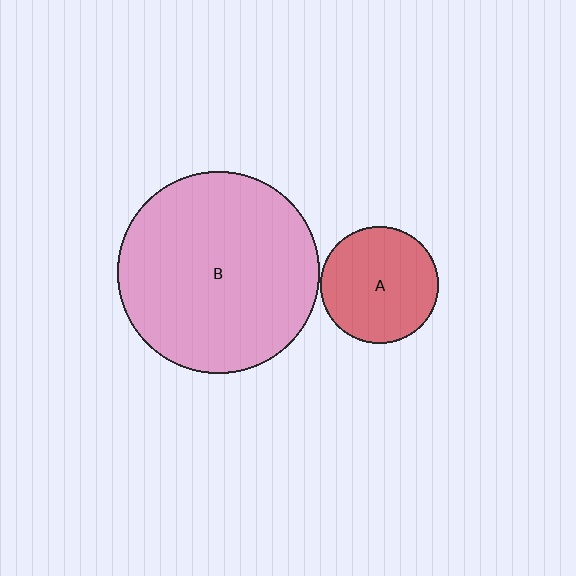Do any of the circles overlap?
No, none of the circles overlap.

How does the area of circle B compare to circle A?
Approximately 3.0 times.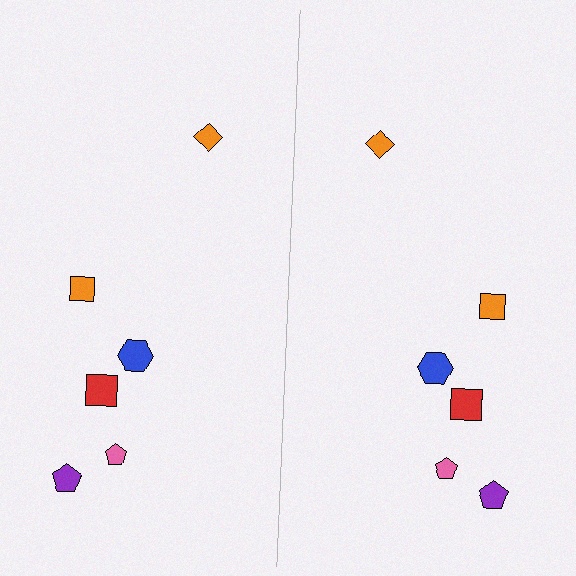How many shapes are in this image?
There are 12 shapes in this image.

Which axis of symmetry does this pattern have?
The pattern has a vertical axis of symmetry running through the center of the image.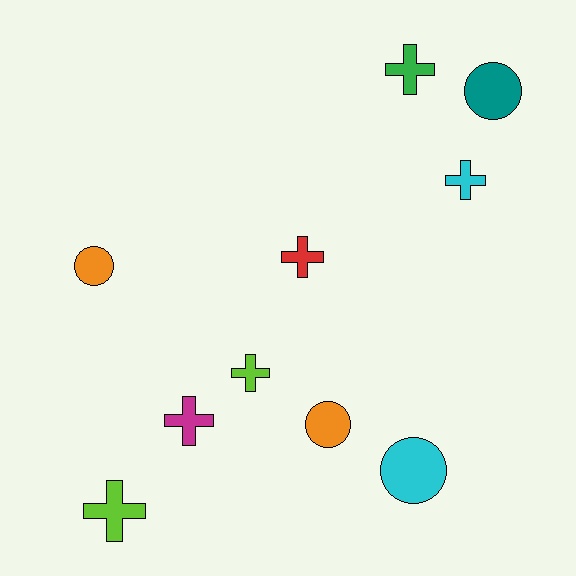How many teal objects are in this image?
There is 1 teal object.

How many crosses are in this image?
There are 6 crosses.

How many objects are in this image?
There are 10 objects.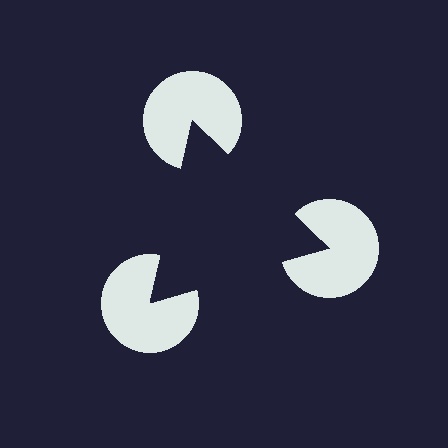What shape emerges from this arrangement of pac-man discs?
An illusory triangle — its edges are inferred from the aligned wedge cuts in the pac-man discs, not physically drawn.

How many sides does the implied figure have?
3 sides.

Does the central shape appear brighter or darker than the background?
It typically appears slightly darker than the background, even though no actual brightness change is drawn.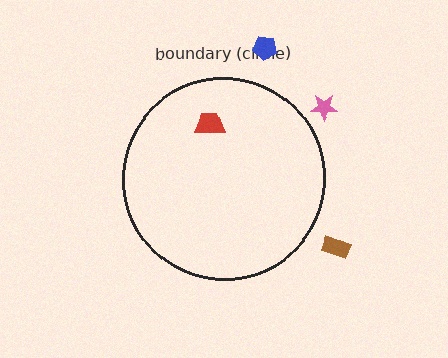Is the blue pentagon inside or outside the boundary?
Outside.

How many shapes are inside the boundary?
1 inside, 3 outside.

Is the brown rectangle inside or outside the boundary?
Outside.